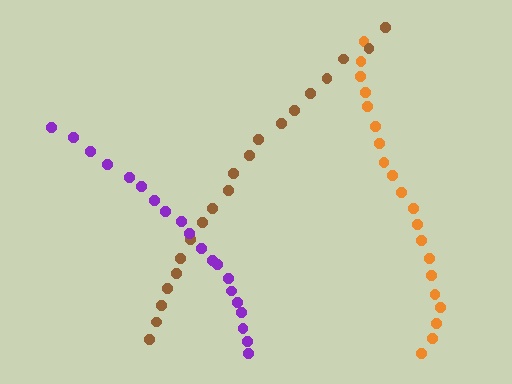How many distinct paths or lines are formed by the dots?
There are 3 distinct paths.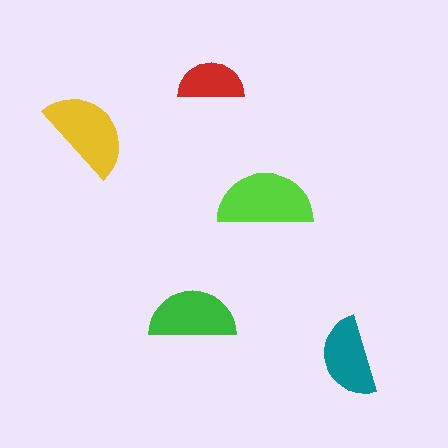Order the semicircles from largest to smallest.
the lime one, the yellow one, the green one, the teal one, the red one.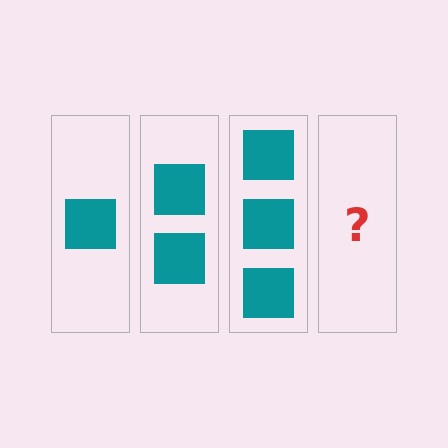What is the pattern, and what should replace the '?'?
The pattern is that each step adds one more square. The '?' should be 4 squares.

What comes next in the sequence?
The next element should be 4 squares.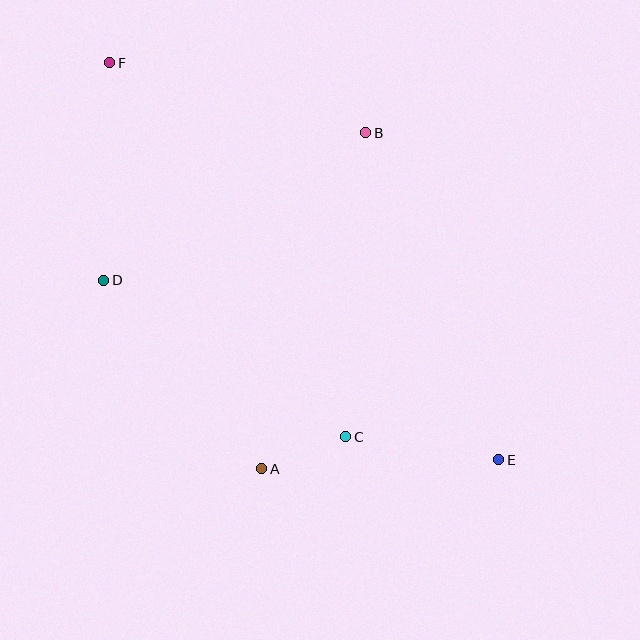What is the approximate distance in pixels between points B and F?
The distance between B and F is approximately 265 pixels.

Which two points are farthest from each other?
Points E and F are farthest from each other.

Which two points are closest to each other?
Points A and C are closest to each other.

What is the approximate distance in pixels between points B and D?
The distance between B and D is approximately 301 pixels.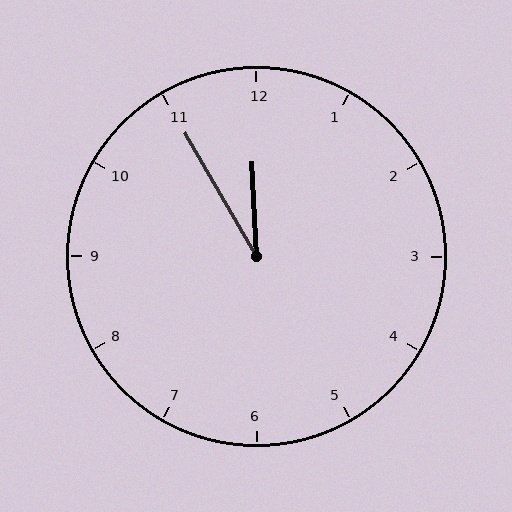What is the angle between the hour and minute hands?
Approximately 28 degrees.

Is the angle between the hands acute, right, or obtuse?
It is acute.